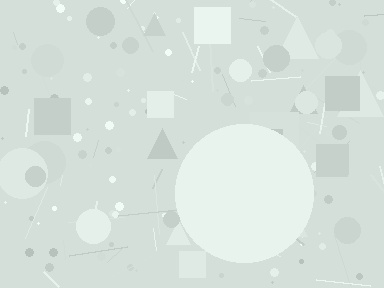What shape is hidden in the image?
A circle is hidden in the image.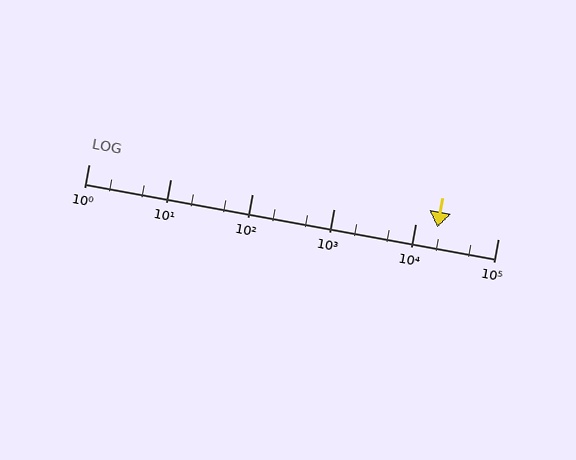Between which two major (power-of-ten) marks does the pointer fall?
The pointer is between 10000 and 100000.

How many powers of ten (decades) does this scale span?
The scale spans 5 decades, from 1 to 100000.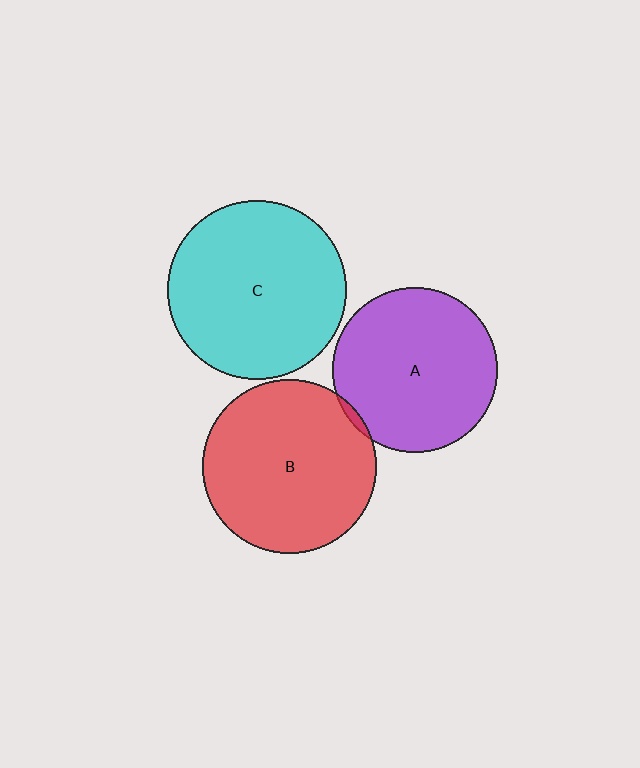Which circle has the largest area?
Circle C (cyan).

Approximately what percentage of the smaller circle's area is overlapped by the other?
Approximately 5%.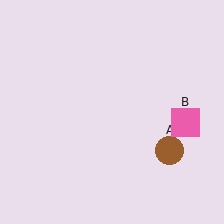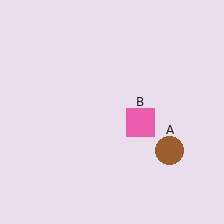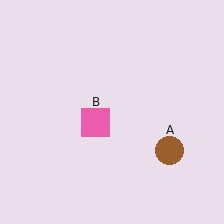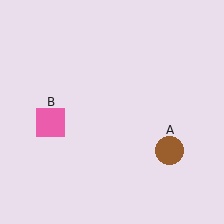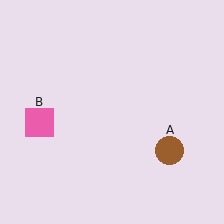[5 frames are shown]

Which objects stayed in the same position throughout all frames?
Brown circle (object A) remained stationary.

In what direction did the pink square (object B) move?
The pink square (object B) moved left.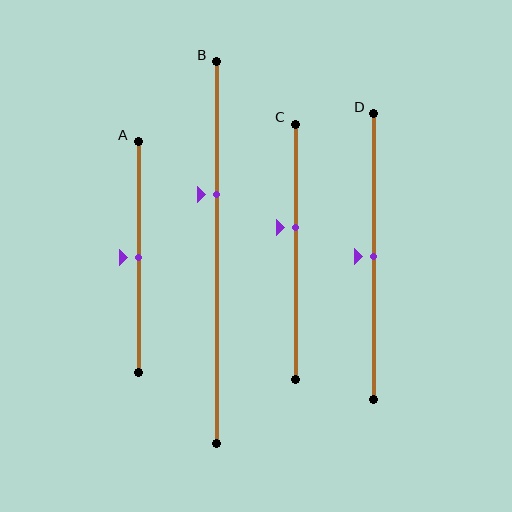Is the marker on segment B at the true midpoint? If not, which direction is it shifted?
No, the marker on segment B is shifted upward by about 15% of the segment length.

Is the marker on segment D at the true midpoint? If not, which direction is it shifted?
Yes, the marker on segment D is at the true midpoint.